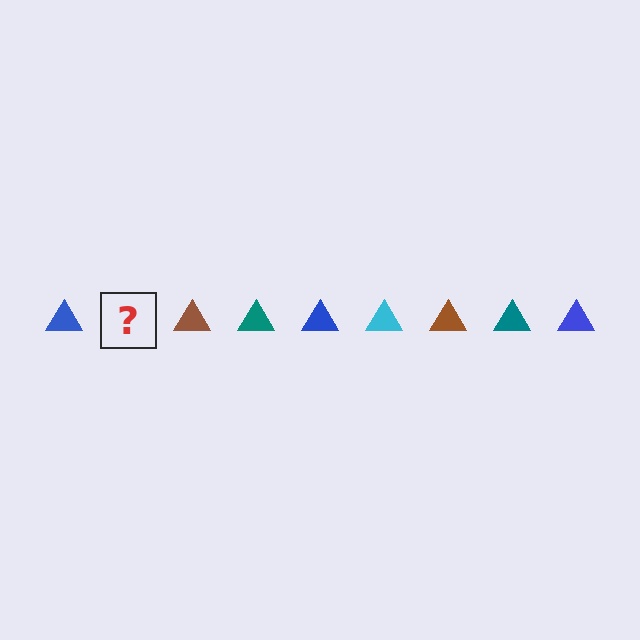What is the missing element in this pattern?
The missing element is a cyan triangle.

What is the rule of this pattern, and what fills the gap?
The rule is that the pattern cycles through blue, cyan, brown, teal triangles. The gap should be filled with a cyan triangle.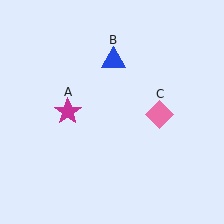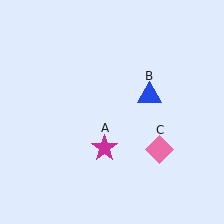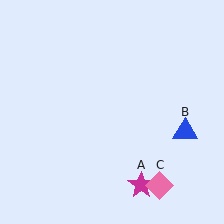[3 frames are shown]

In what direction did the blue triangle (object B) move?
The blue triangle (object B) moved down and to the right.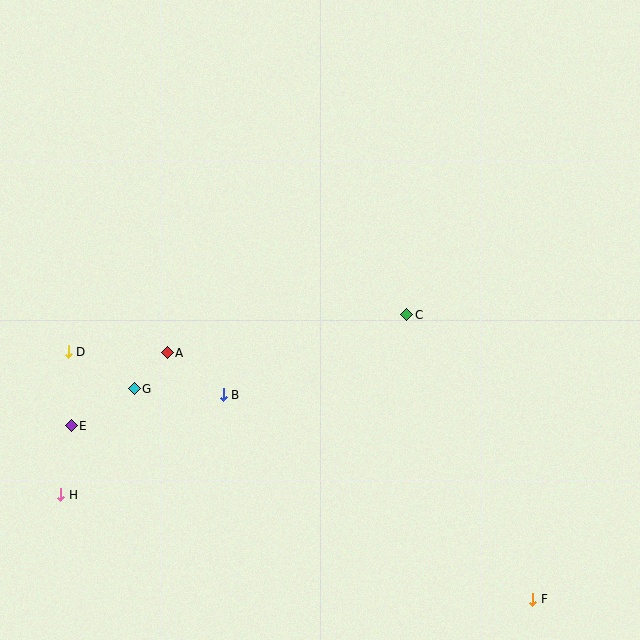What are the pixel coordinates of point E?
Point E is at (71, 426).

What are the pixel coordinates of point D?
Point D is at (68, 352).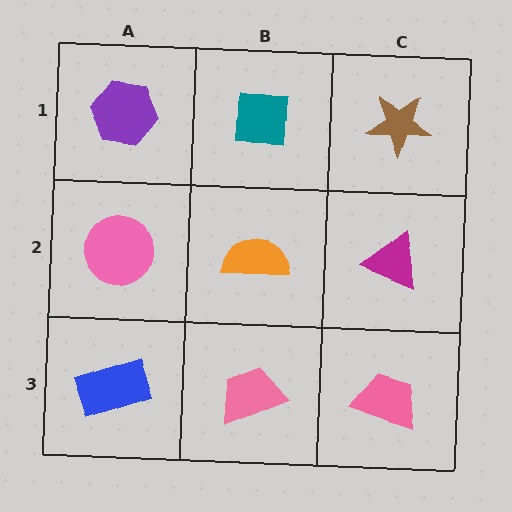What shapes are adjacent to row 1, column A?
A pink circle (row 2, column A), a teal square (row 1, column B).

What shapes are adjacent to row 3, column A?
A pink circle (row 2, column A), a pink trapezoid (row 3, column B).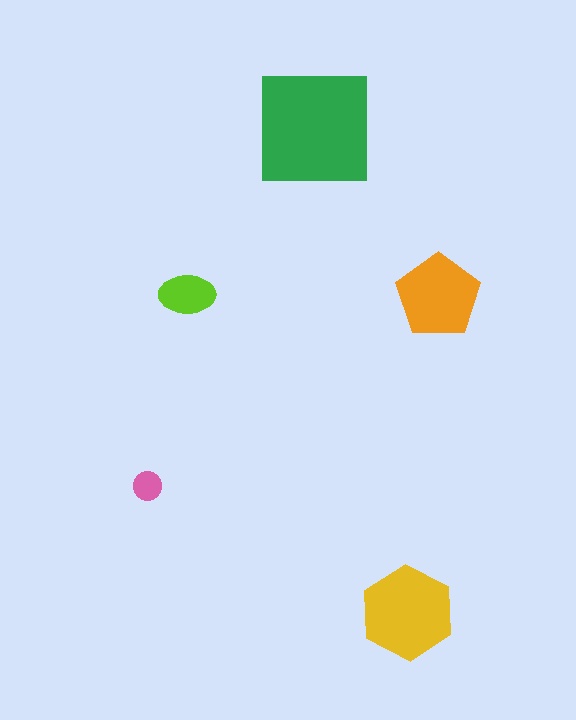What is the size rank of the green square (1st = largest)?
1st.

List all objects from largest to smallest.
The green square, the yellow hexagon, the orange pentagon, the lime ellipse, the pink circle.